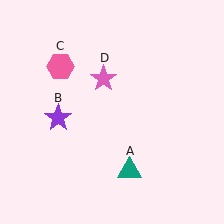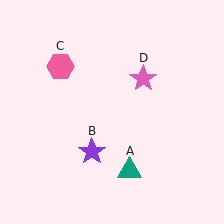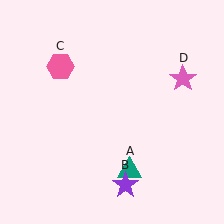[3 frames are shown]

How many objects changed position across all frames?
2 objects changed position: purple star (object B), pink star (object D).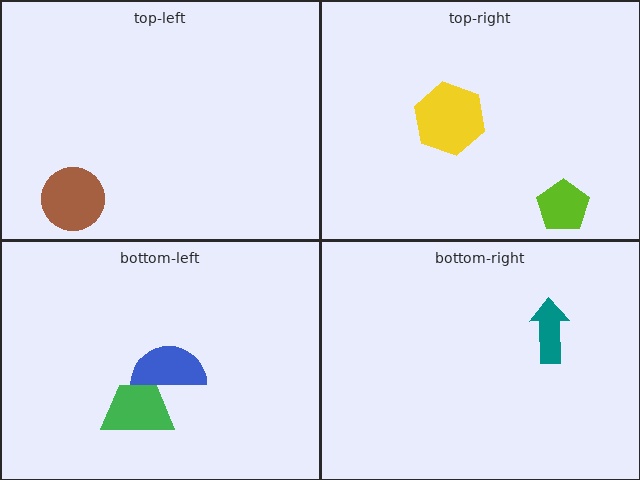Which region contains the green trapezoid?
The bottom-left region.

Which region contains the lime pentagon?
The top-right region.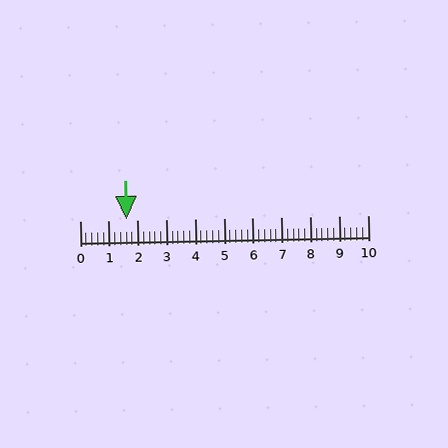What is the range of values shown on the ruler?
The ruler shows values from 0 to 10.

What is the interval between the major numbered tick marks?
The major tick marks are spaced 1 units apart.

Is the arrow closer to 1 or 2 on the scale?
The arrow is closer to 2.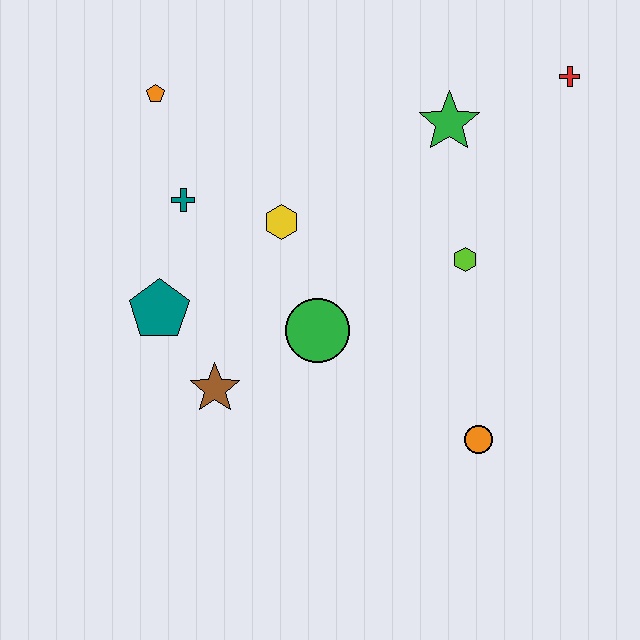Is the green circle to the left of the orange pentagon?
No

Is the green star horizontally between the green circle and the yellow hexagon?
No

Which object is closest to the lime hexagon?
The green star is closest to the lime hexagon.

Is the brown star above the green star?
No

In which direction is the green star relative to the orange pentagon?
The green star is to the right of the orange pentagon.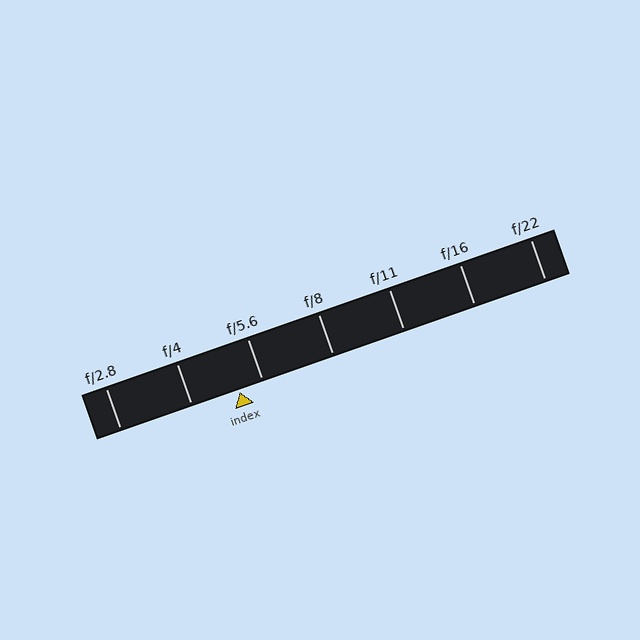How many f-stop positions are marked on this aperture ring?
There are 7 f-stop positions marked.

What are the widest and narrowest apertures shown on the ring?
The widest aperture shown is f/2.8 and the narrowest is f/22.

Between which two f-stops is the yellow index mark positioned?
The index mark is between f/4 and f/5.6.